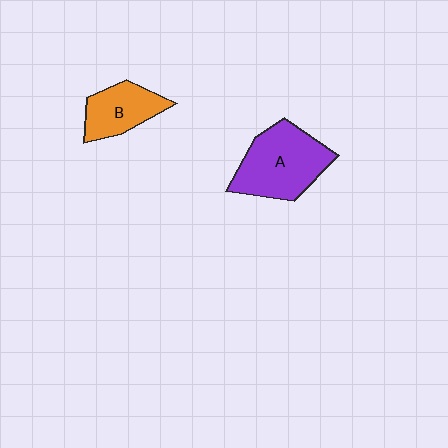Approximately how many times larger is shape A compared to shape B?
Approximately 1.6 times.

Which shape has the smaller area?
Shape B (orange).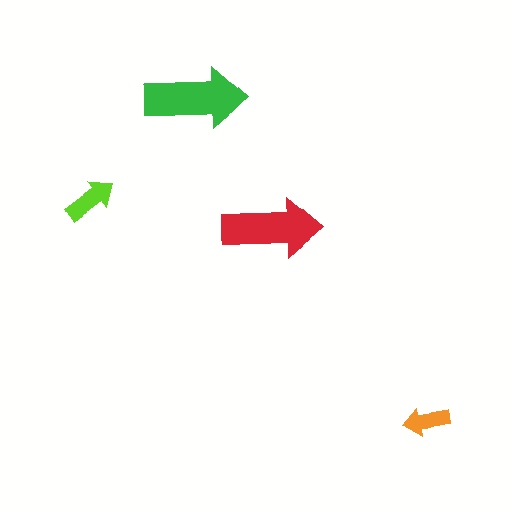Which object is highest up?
The green arrow is topmost.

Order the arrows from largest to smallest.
the green one, the red one, the lime one, the orange one.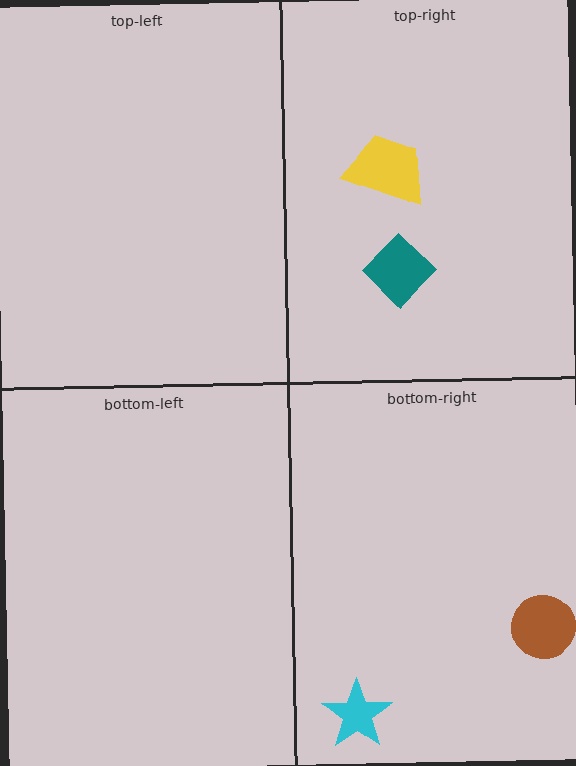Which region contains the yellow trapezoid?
The top-right region.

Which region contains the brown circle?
The bottom-right region.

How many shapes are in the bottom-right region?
2.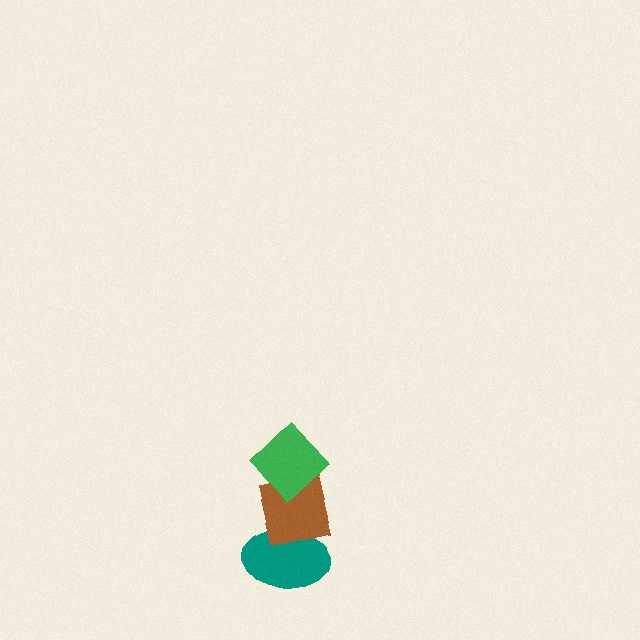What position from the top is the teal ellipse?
The teal ellipse is 3rd from the top.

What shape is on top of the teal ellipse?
The brown square is on top of the teal ellipse.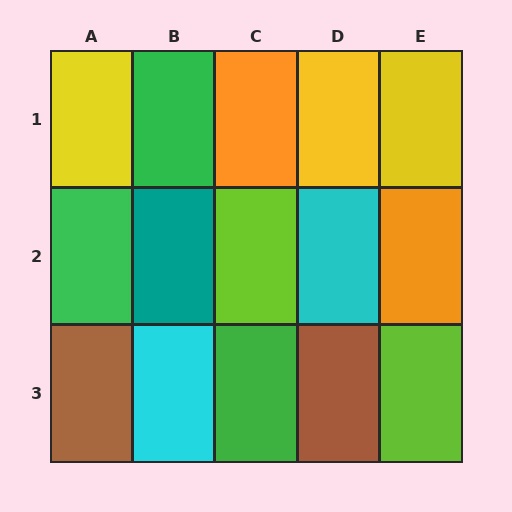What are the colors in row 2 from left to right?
Green, teal, lime, cyan, orange.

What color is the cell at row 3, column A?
Brown.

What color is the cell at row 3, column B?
Cyan.